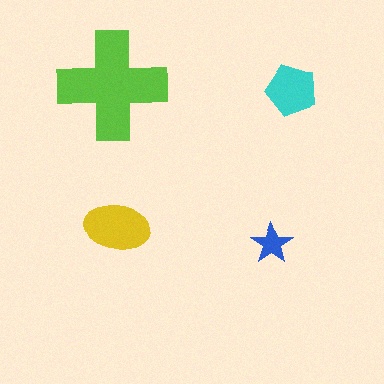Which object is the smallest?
The blue star.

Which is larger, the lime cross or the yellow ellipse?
The lime cross.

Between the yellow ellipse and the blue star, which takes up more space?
The yellow ellipse.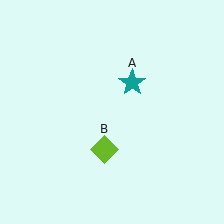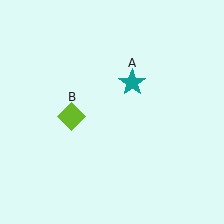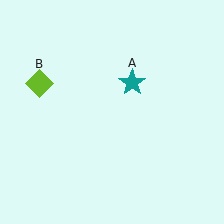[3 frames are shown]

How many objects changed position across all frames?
1 object changed position: lime diamond (object B).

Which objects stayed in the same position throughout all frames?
Teal star (object A) remained stationary.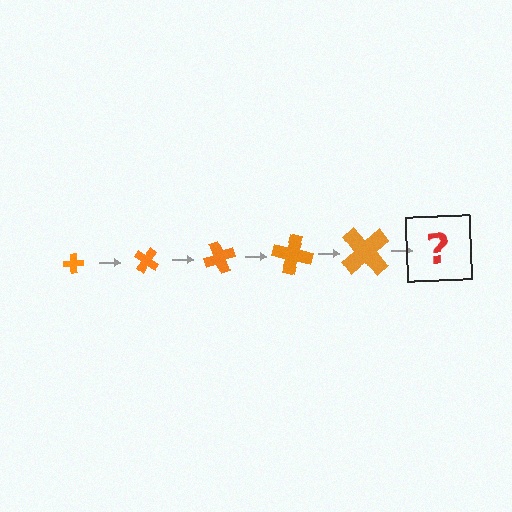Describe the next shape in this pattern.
It should be a cross, larger than the previous one and rotated 175 degrees from the start.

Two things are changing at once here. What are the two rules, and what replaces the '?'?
The two rules are that the cross grows larger each step and it rotates 35 degrees each step. The '?' should be a cross, larger than the previous one and rotated 175 degrees from the start.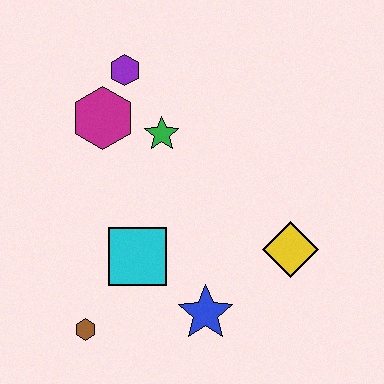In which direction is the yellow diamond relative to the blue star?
The yellow diamond is to the right of the blue star.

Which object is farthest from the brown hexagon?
The purple hexagon is farthest from the brown hexagon.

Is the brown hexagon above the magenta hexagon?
No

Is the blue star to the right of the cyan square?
Yes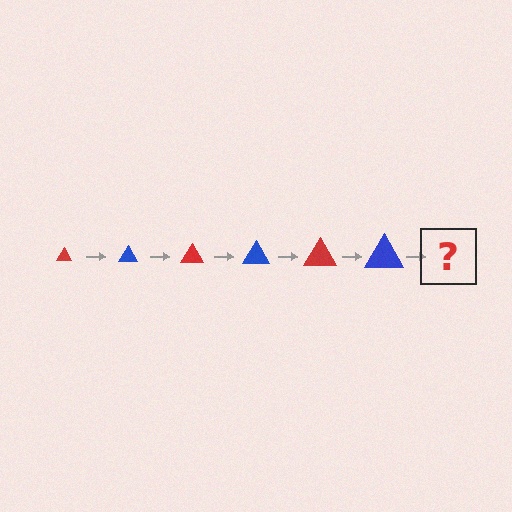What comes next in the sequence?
The next element should be a red triangle, larger than the previous one.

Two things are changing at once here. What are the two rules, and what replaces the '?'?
The two rules are that the triangle grows larger each step and the color cycles through red and blue. The '?' should be a red triangle, larger than the previous one.